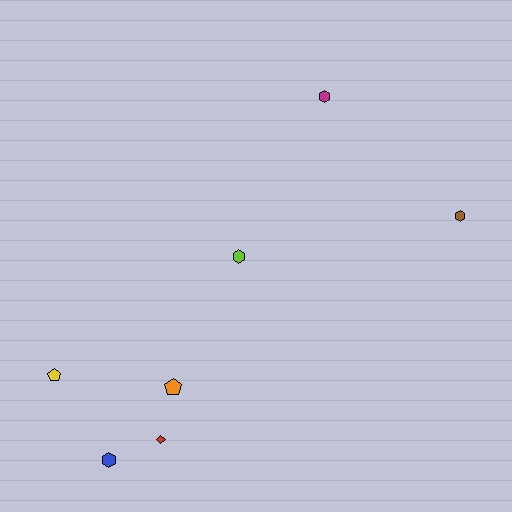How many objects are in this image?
There are 7 objects.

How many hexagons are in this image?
There are 4 hexagons.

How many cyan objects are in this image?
There are no cyan objects.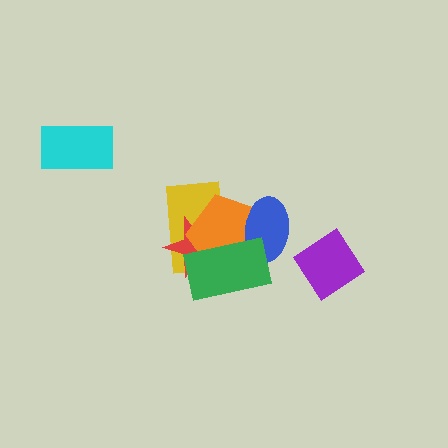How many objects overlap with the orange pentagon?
4 objects overlap with the orange pentagon.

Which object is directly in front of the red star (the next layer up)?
The orange pentagon is directly in front of the red star.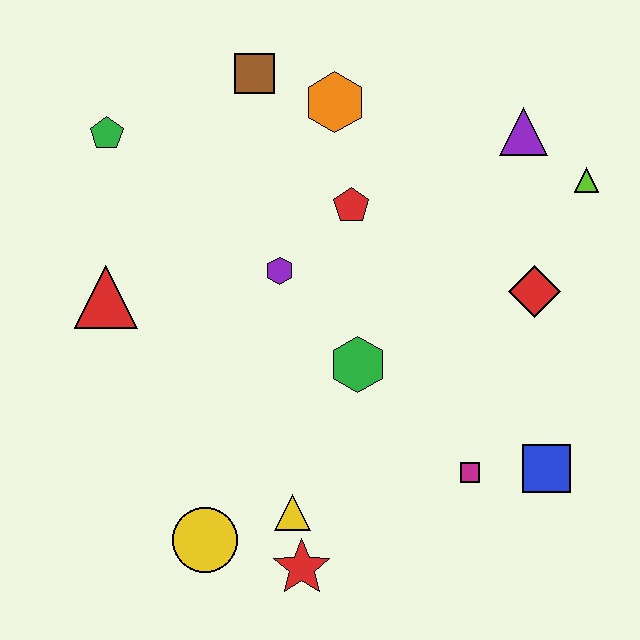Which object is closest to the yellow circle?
The yellow triangle is closest to the yellow circle.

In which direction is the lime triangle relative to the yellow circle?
The lime triangle is to the right of the yellow circle.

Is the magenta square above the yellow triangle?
Yes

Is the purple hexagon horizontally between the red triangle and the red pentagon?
Yes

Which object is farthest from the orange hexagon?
The red star is farthest from the orange hexagon.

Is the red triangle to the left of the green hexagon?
Yes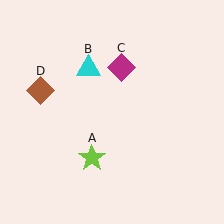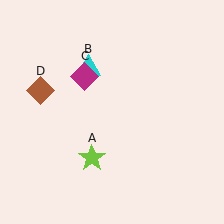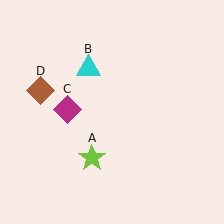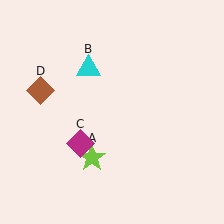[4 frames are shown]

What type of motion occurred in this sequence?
The magenta diamond (object C) rotated counterclockwise around the center of the scene.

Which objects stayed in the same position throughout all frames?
Lime star (object A) and cyan triangle (object B) and brown diamond (object D) remained stationary.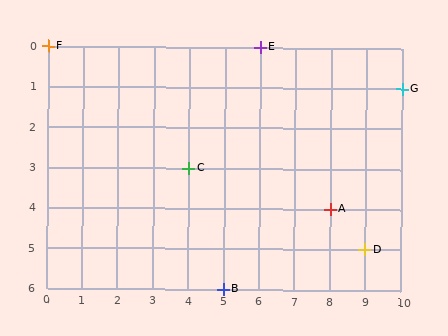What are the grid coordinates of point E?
Point E is at grid coordinates (6, 0).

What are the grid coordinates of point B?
Point B is at grid coordinates (5, 6).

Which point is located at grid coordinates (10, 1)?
Point G is at (10, 1).